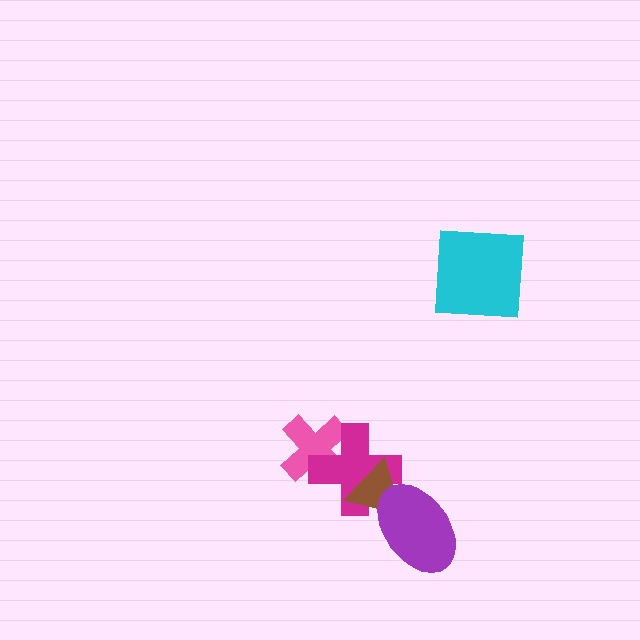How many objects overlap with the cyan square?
0 objects overlap with the cyan square.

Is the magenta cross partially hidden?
Yes, it is partially covered by another shape.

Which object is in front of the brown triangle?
The purple ellipse is in front of the brown triangle.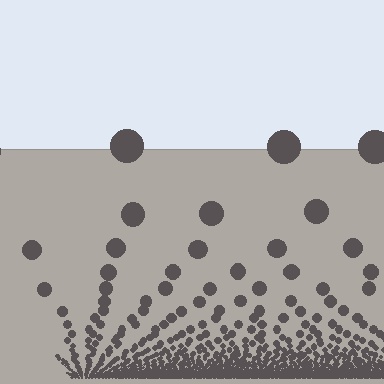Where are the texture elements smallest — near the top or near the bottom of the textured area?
Near the bottom.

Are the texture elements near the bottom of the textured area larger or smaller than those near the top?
Smaller. The gradient is inverted — elements near the bottom are smaller and denser.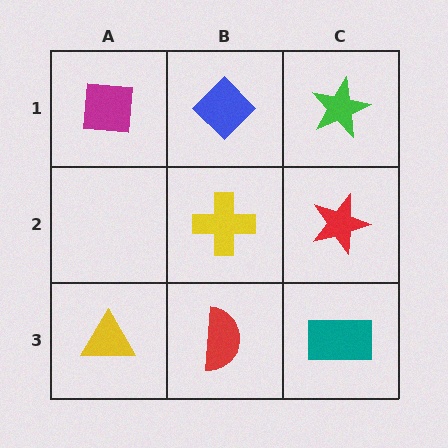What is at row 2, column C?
A red star.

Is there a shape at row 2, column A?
No, that cell is empty.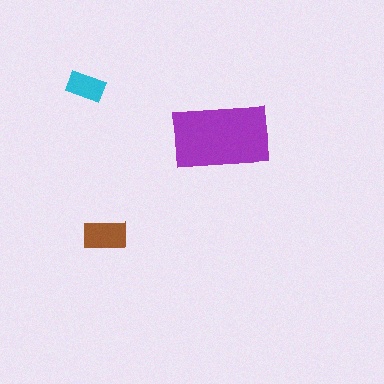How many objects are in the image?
There are 3 objects in the image.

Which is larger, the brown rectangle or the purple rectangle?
The purple one.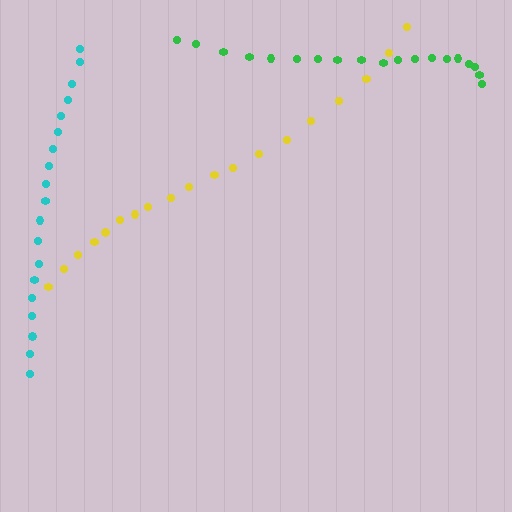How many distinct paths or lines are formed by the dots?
There are 3 distinct paths.